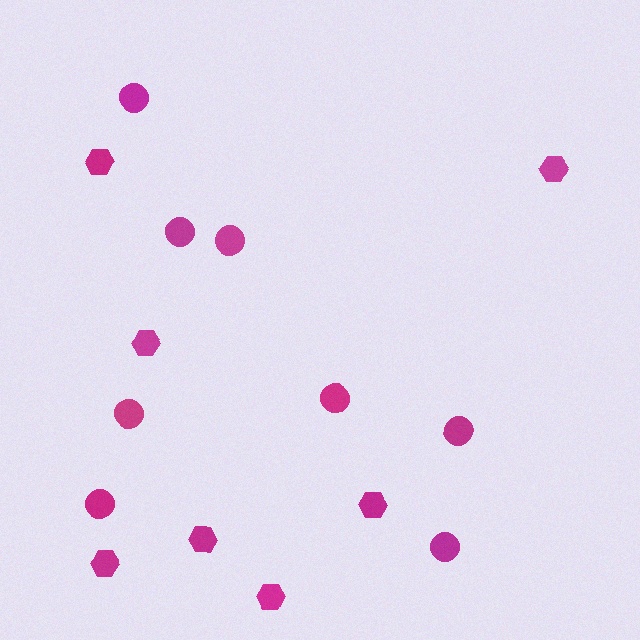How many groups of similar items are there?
There are 2 groups: one group of hexagons (7) and one group of circles (8).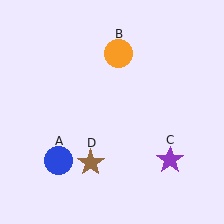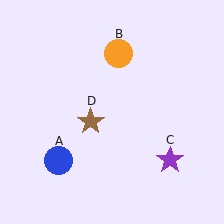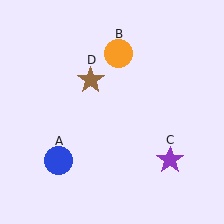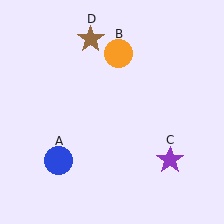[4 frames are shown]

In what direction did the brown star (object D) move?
The brown star (object D) moved up.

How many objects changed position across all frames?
1 object changed position: brown star (object D).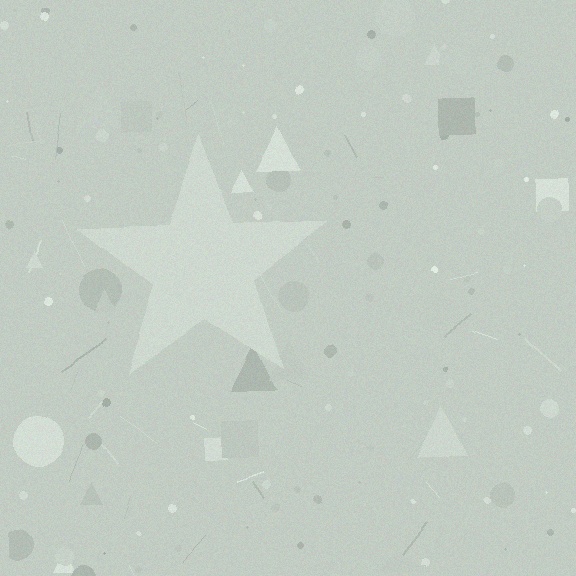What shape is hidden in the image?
A star is hidden in the image.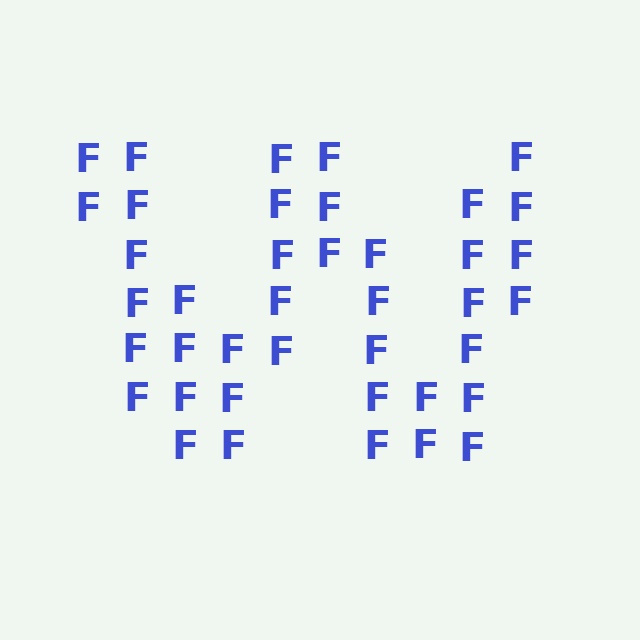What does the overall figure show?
The overall figure shows the letter W.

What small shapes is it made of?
It is made of small letter F's.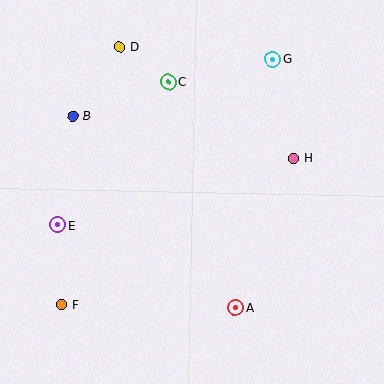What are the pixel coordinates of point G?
Point G is at (272, 59).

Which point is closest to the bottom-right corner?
Point A is closest to the bottom-right corner.